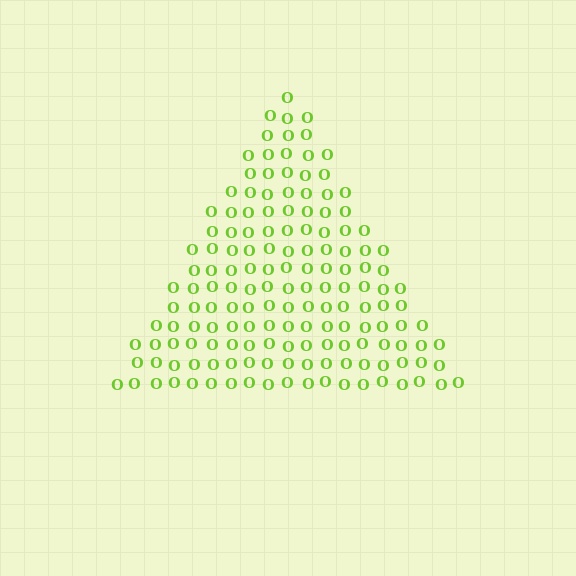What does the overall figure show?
The overall figure shows a triangle.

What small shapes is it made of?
It is made of small letter O's.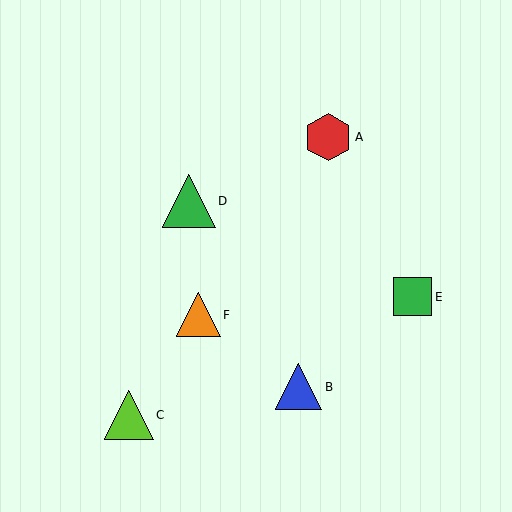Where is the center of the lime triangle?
The center of the lime triangle is at (129, 415).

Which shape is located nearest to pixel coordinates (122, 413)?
The lime triangle (labeled C) at (129, 415) is nearest to that location.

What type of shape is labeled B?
Shape B is a blue triangle.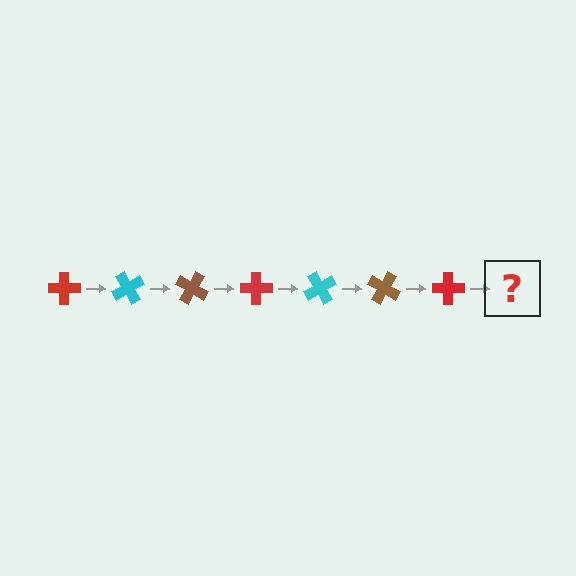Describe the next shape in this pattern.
It should be a cyan cross, rotated 420 degrees from the start.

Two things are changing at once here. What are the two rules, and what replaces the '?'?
The two rules are that it rotates 60 degrees each step and the color cycles through red, cyan, and brown. The '?' should be a cyan cross, rotated 420 degrees from the start.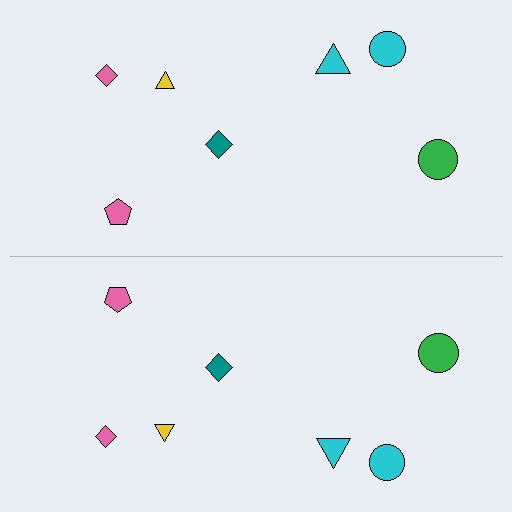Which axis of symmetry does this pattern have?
The pattern has a horizontal axis of symmetry running through the center of the image.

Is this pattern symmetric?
Yes, this pattern has bilateral (reflection) symmetry.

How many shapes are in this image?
There are 14 shapes in this image.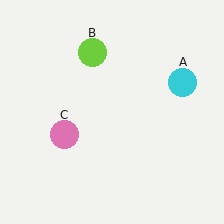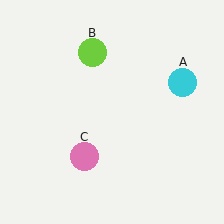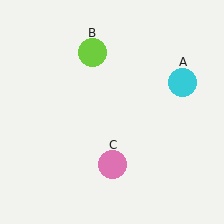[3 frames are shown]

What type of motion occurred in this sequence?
The pink circle (object C) rotated counterclockwise around the center of the scene.